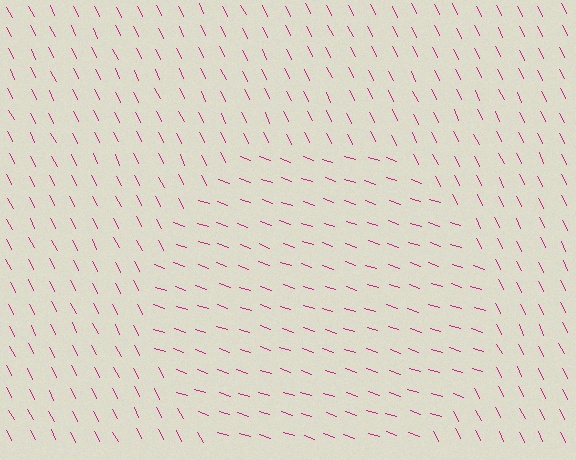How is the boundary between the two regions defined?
The boundary is defined purely by a change in line orientation (approximately 45 degrees difference). All lines are the same color and thickness.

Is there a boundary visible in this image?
Yes, there is a texture boundary formed by a change in line orientation.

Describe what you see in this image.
The image is filled with small magenta line segments. A circle region in the image has lines oriented differently from the surrounding lines, creating a visible texture boundary.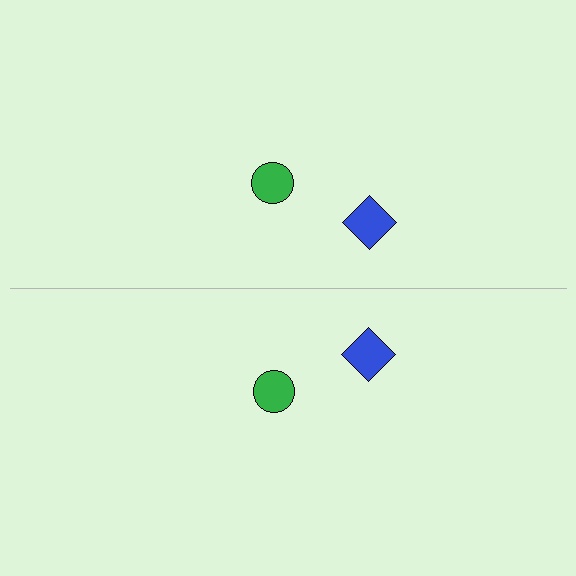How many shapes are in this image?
There are 4 shapes in this image.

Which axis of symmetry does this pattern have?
The pattern has a horizontal axis of symmetry running through the center of the image.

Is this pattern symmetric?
Yes, this pattern has bilateral (reflection) symmetry.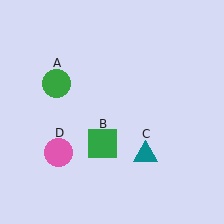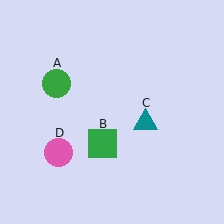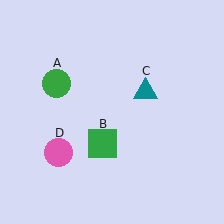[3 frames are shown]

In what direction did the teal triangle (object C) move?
The teal triangle (object C) moved up.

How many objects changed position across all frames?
1 object changed position: teal triangle (object C).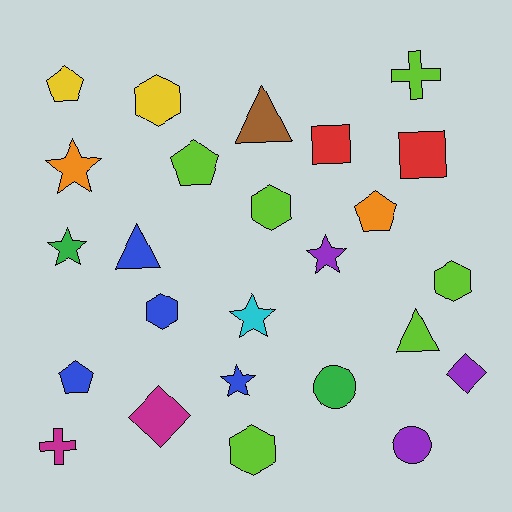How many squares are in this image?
There are 2 squares.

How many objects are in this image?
There are 25 objects.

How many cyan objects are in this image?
There is 1 cyan object.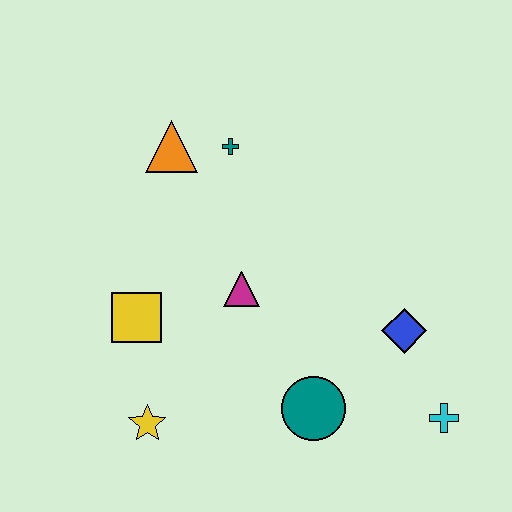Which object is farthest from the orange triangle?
The cyan cross is farthest from the orange triangle.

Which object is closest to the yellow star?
The yellow square is closest to the yellow star.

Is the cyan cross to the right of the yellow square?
Yes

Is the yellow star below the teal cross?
Yes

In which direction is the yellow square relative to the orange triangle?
The yellow square is below the orange triangle.